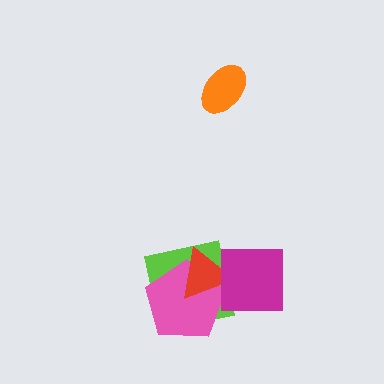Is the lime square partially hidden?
Yes, it is partially covered by another shape.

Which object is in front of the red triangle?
The magenta square is in front of the red triangle.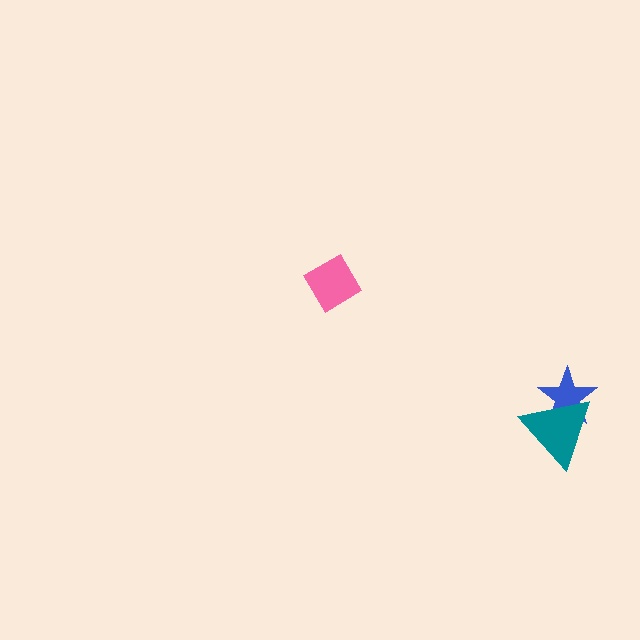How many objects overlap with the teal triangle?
1 object overlaps with the teal triangle.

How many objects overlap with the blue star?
1 object overlaps with the blue star.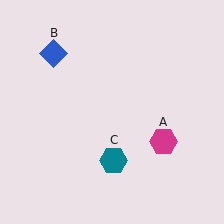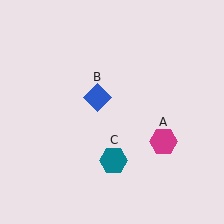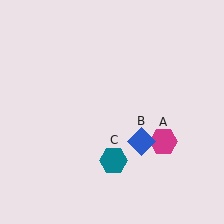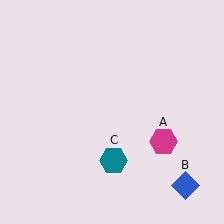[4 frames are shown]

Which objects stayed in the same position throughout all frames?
Magenta hexagon (object A) and teal hexagon (object C) remained stationary.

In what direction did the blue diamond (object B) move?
The blue diamond (object B) moved down and to the right.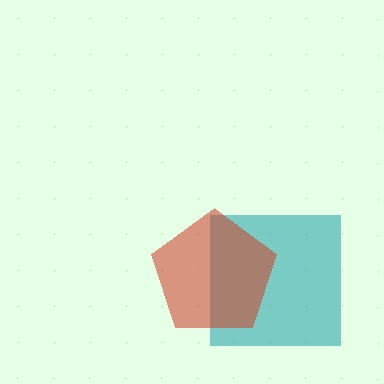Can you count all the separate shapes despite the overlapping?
Yes, there are 2 separate shapes.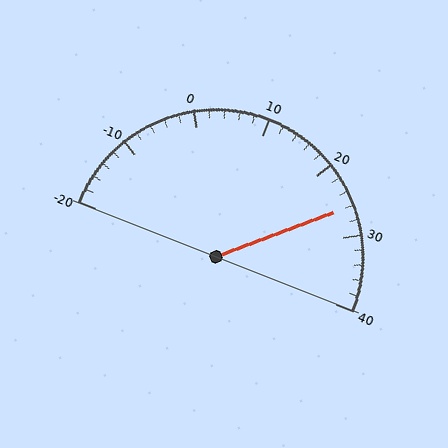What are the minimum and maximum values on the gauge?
The gauge ranges from -20 to 40.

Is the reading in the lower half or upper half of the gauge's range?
The reading is in the upper half of the range (-20 to 40).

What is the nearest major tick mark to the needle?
The nearest major tick mark is 30.